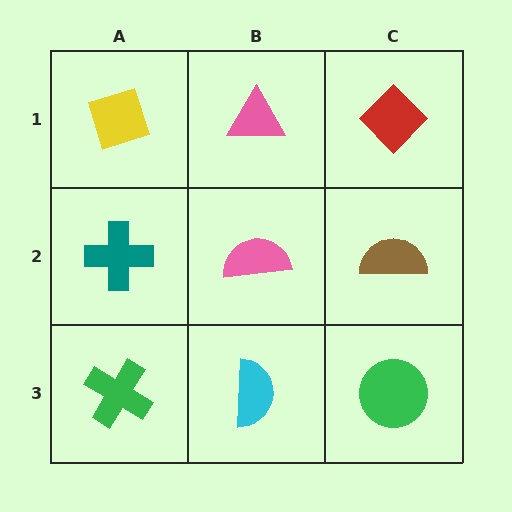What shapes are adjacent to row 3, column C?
A brown semicircle (row 2, column C), a cyan semicircle (row 3, column B).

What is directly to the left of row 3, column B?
A green cross.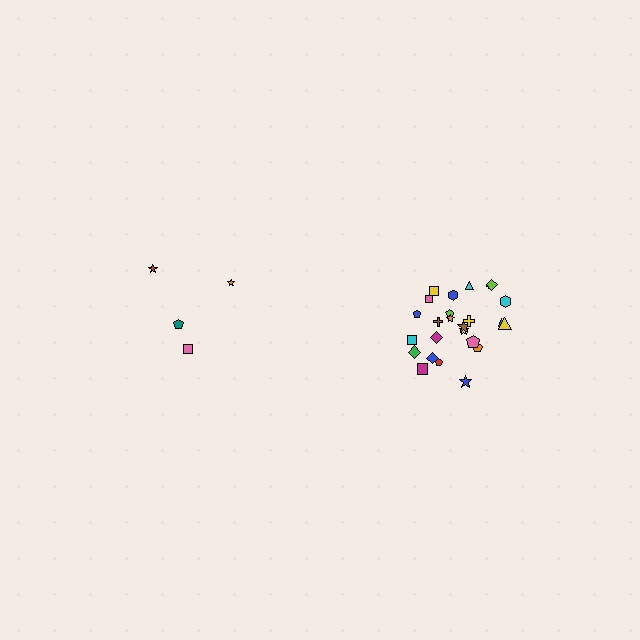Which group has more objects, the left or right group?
The right group.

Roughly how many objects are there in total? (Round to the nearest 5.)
Roughly 30 objects in total.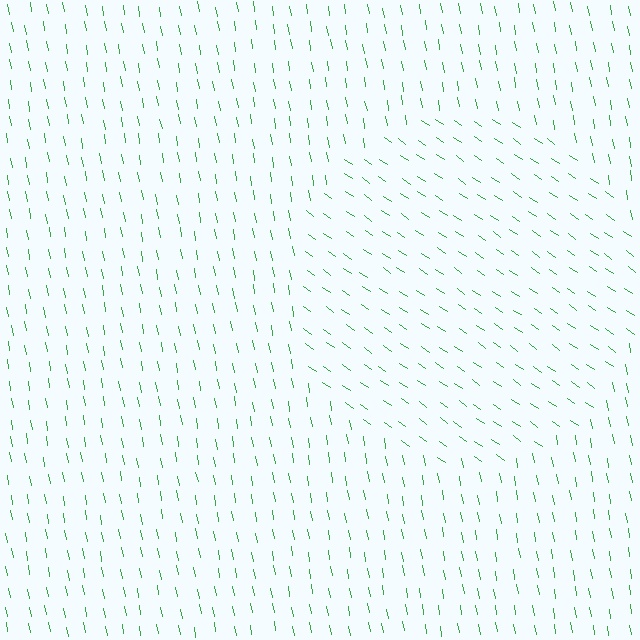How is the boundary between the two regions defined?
The boundary is defined purely by a change in line orientation (approximately 45 degrees difference). All lines are the same color and thickness.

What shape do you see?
I see a circle.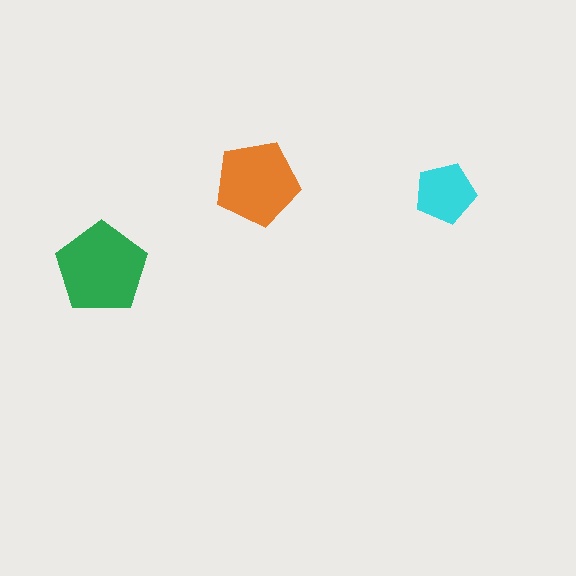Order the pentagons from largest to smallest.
the green one, the orange one, the cyan one.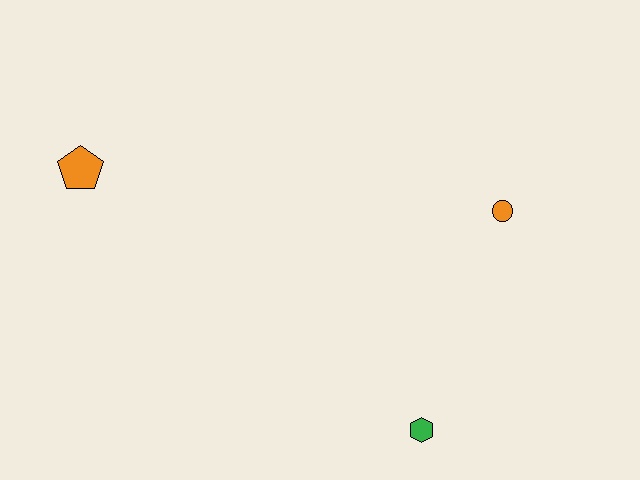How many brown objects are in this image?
There are no brown objects.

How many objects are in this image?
There are 3 objects.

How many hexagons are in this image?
There is 1 hexagon.